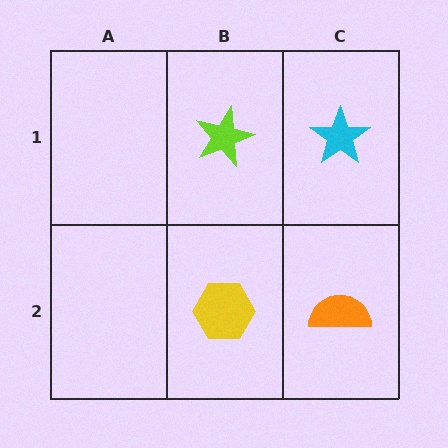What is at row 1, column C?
A cyan star.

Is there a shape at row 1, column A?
No, that cell is empty.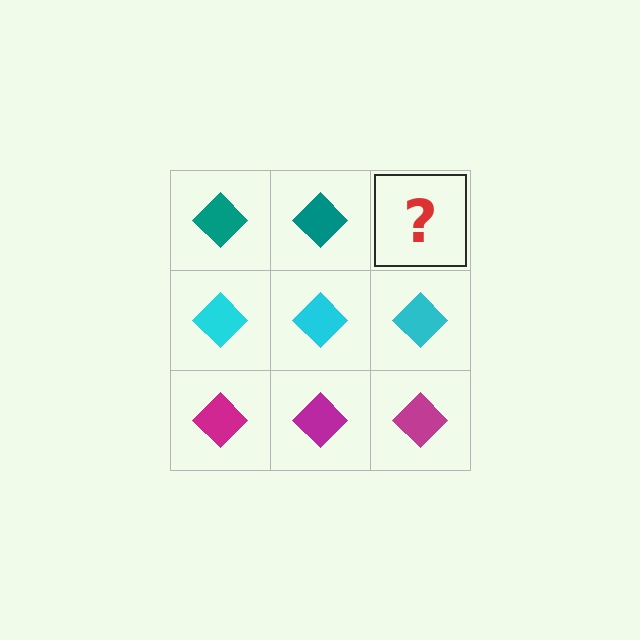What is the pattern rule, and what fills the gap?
The rule is that each row has a consistent color. The gap should be filled with a teal diamond.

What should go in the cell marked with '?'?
The missing cell should contain a teal diamond.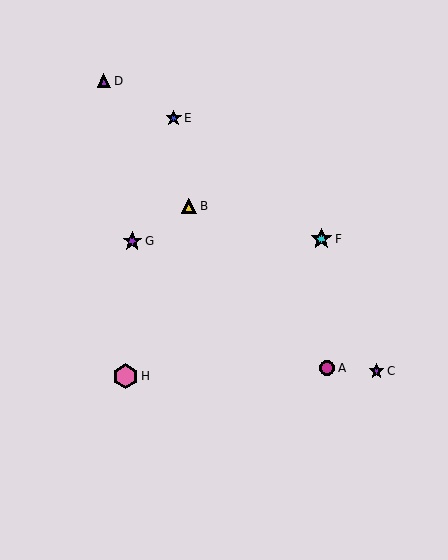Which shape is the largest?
The pink hexagon (labeled H) is the largest.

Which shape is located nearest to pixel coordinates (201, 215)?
The yellow triangle (labeled B) at (189, 206) is nearest to that location.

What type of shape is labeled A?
Shape A is a magenta circle.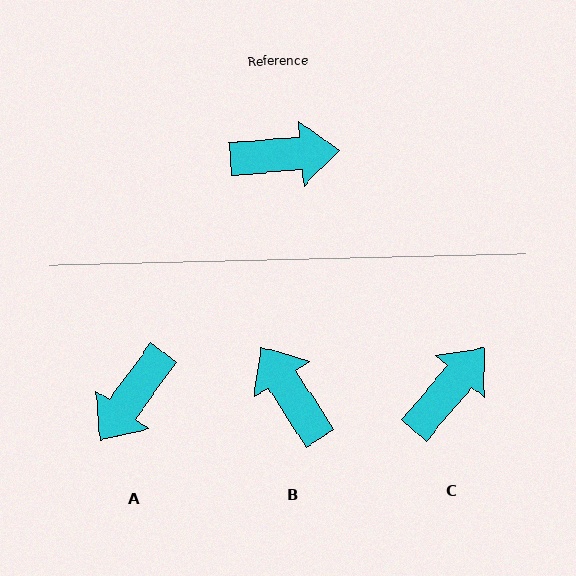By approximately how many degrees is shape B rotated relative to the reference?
Approximately 118 degrees counter-clockwise.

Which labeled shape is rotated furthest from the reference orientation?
A, about 131 degrees away.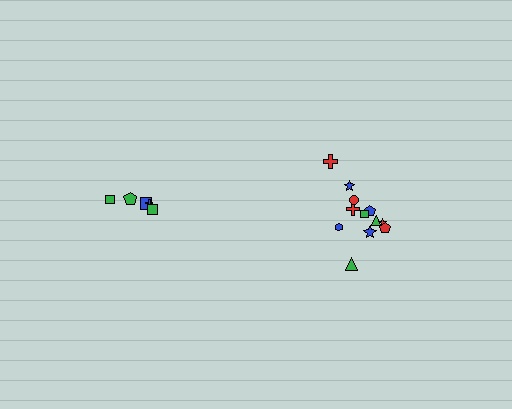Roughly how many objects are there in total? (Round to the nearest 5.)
Roughly 15 objects in total.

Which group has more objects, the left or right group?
The right group.